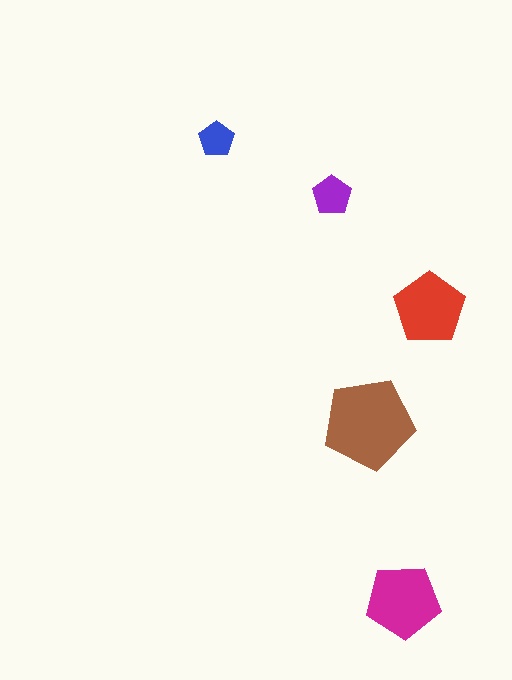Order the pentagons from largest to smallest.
the brown one, the magenta one, the red one, the purple one, the blue one.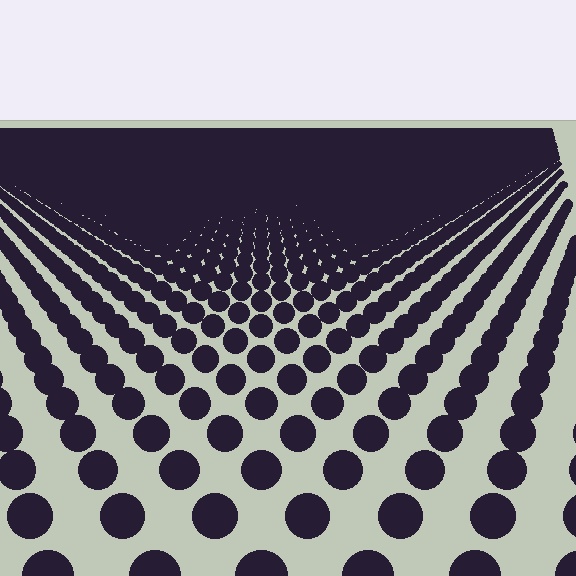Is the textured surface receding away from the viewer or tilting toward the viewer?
The surface is receding away from the viewer. Texture elements get smaller and denser toward the top.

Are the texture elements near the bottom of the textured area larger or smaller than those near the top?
Larger. Near the bottom, elements are closer to the viewer and appear at a bigger on-screen size.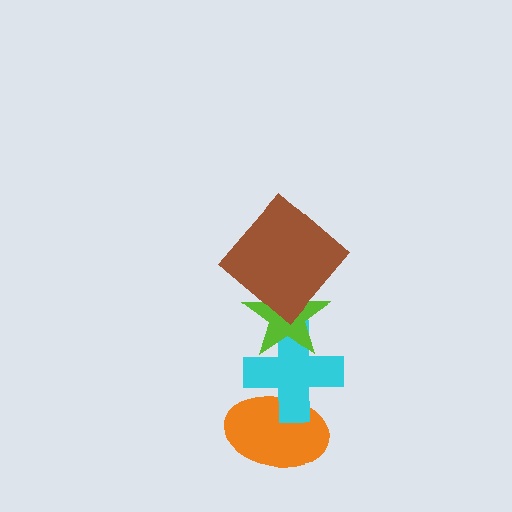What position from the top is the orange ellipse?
The orange ellipse is 4th from the top.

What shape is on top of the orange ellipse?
The cyan cross is on top of the orange ellipse.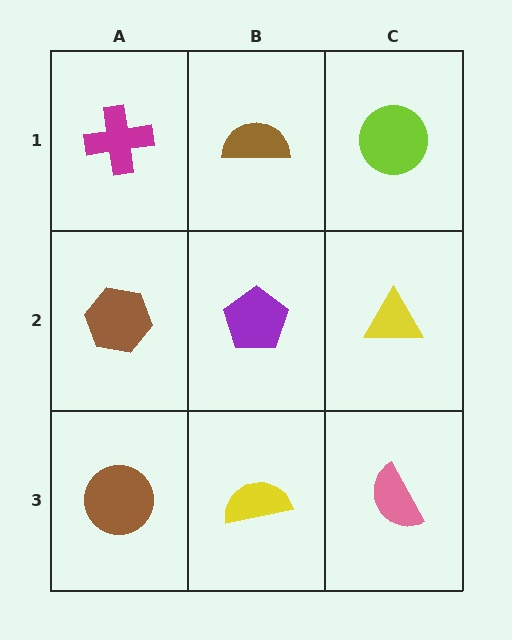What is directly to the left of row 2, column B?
A brown hexagon.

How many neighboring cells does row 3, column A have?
2.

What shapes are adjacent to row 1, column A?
A brown hexagon (row 2, column A), a brown semicircle (row 1, column B).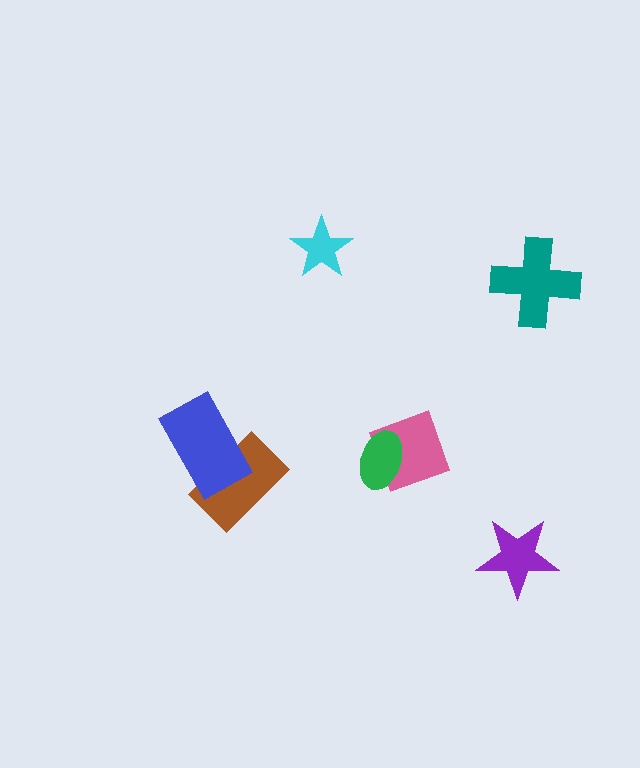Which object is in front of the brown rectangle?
The blue rectangle is in front of the brown rectangle.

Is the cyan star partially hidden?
No, no other shape covers it.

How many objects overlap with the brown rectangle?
1 object overlaps with the brown rectangle.